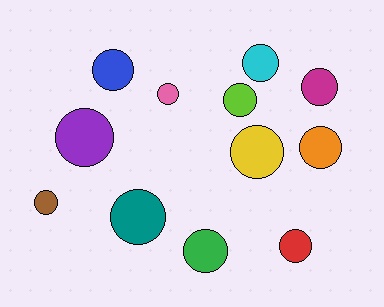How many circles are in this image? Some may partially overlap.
There are 12 circles.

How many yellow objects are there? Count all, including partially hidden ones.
There is 1 yellow object.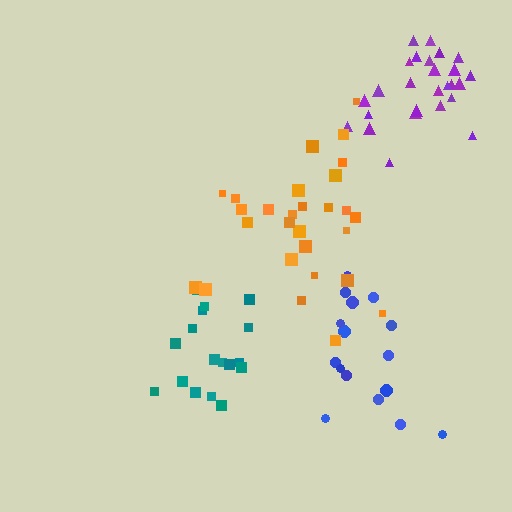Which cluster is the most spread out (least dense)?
Orange.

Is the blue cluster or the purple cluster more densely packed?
Purple.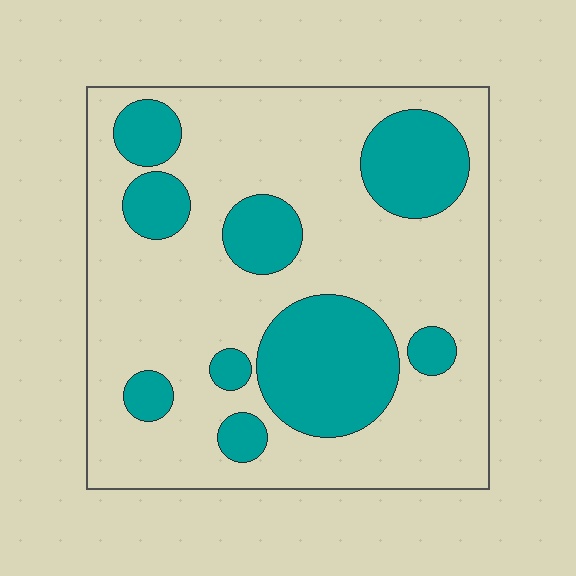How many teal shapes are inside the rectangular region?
9.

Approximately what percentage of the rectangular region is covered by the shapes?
Approximately 30%.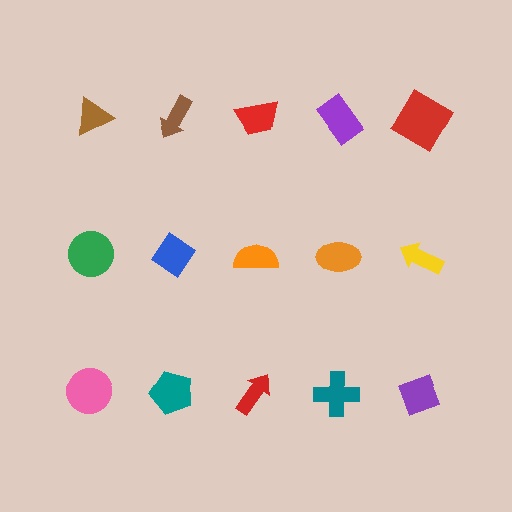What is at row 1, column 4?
A purple rectangle.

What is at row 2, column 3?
An orange semicircle.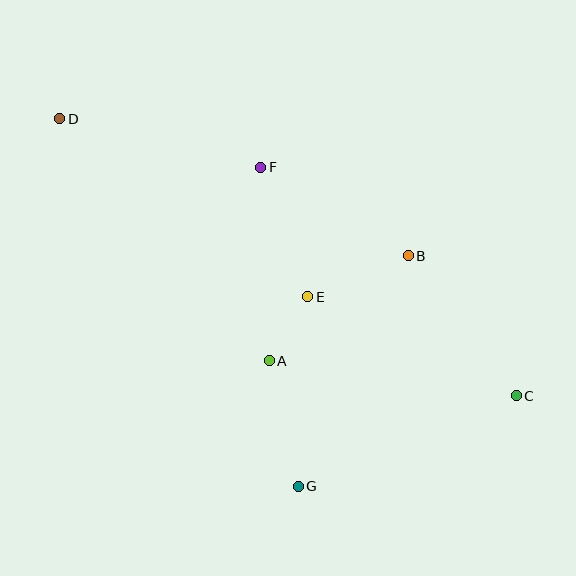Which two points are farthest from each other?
Points C and D are farthest from each other.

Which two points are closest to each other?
Points A and E are closest to each other.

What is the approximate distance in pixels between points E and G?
The distance between E and G is approximately 190 pixels.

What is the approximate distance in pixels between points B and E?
The distance between B and E is approximately 109 pixels.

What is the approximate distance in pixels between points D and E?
The distance between D and E is approximately 305 pixels.